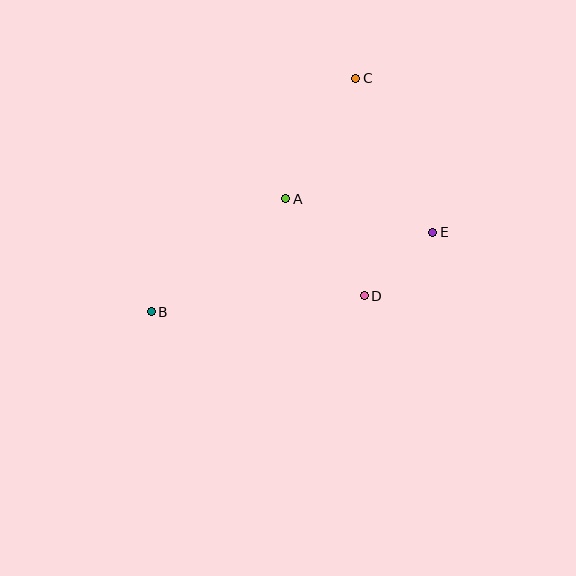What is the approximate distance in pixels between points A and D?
The distance between A and D is approximately 125 pixels.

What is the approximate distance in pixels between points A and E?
The distance between A and E is approximately 151 pixels.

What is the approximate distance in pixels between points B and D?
The distance between B and D is approximately 214 pixels.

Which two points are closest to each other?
Points D and E are closest to each other.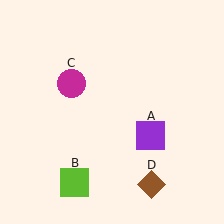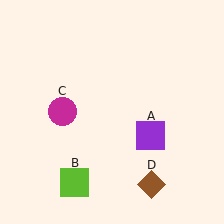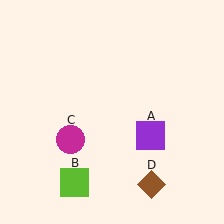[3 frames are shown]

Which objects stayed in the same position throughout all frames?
Purple square (object A) and lime square (object B) and brown diamond (object D) remained stationary.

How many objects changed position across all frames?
1 object changed position: magenta circle (object C).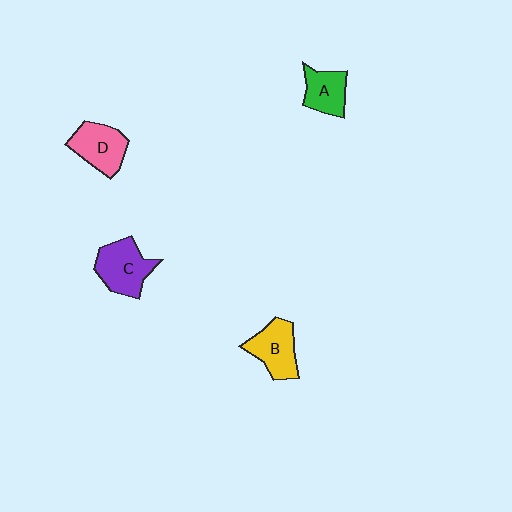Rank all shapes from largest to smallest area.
From largest to smallest: C (purple), B (yellow), D (pink), A (green).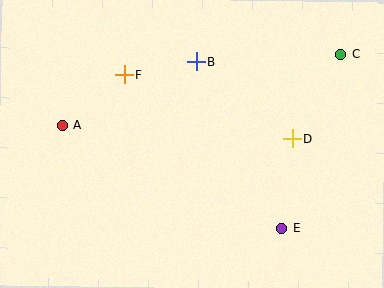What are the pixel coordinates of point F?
Point F is at (124, 75).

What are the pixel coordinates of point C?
Point C is at (341, 54).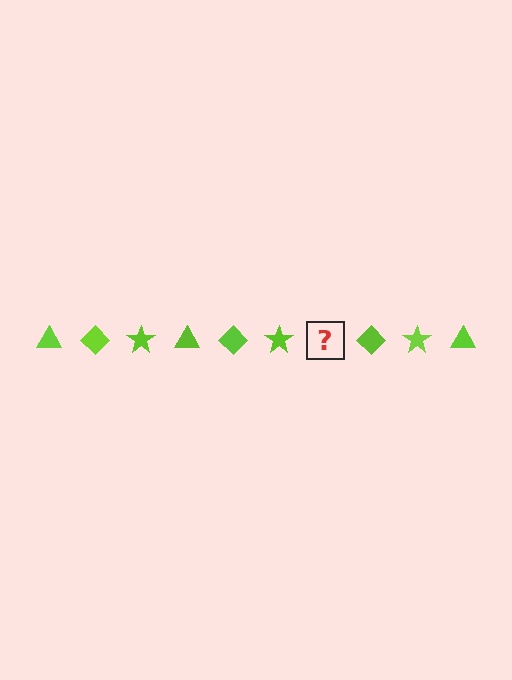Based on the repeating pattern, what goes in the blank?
The blank should be a lime triangle.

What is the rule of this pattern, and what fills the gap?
The rule is that the pattern cycles through triangle, diamond, star shapes in lime. The gap should be filled with a lime triangle.